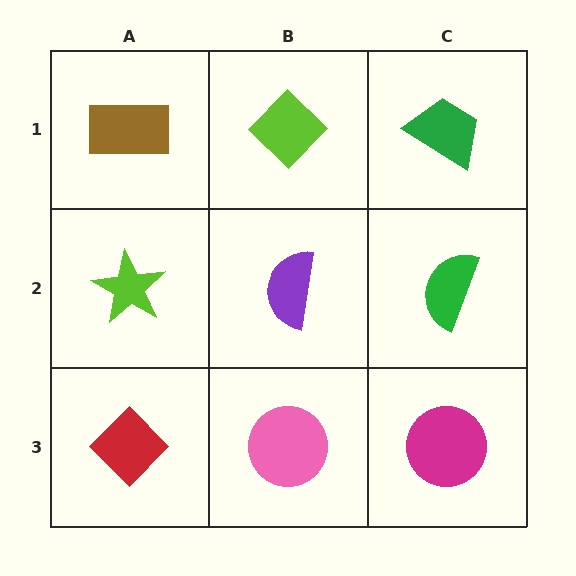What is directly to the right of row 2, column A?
A purple semicircle.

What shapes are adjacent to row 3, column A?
A lime star (row 2, column A), a pink circle (row 3, column B).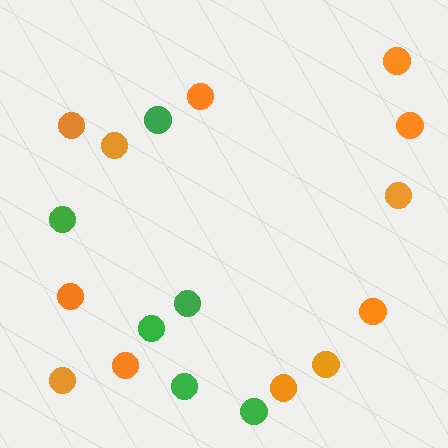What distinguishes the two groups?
There are 2 groups: one group of orange circles (12) and one group of green circles (6).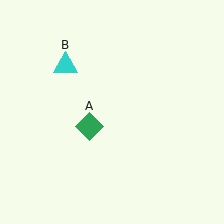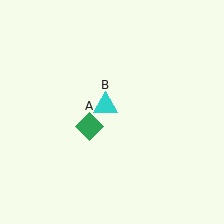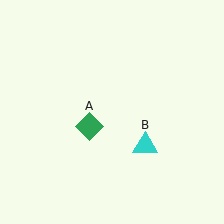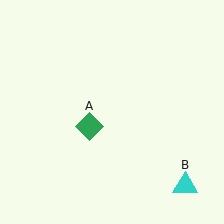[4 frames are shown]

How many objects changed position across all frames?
1 object changed position: cyan triangle (object B).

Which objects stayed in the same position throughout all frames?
Green diamond (object A) remained stationary.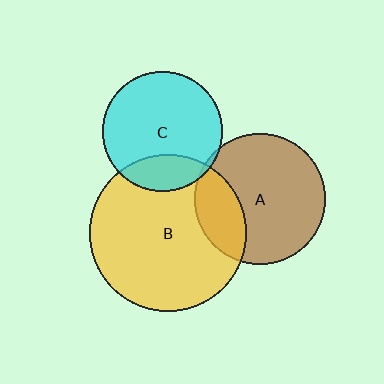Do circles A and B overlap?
Yes.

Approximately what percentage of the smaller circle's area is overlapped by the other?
Approximately 25%.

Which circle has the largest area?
Circle B (yellow).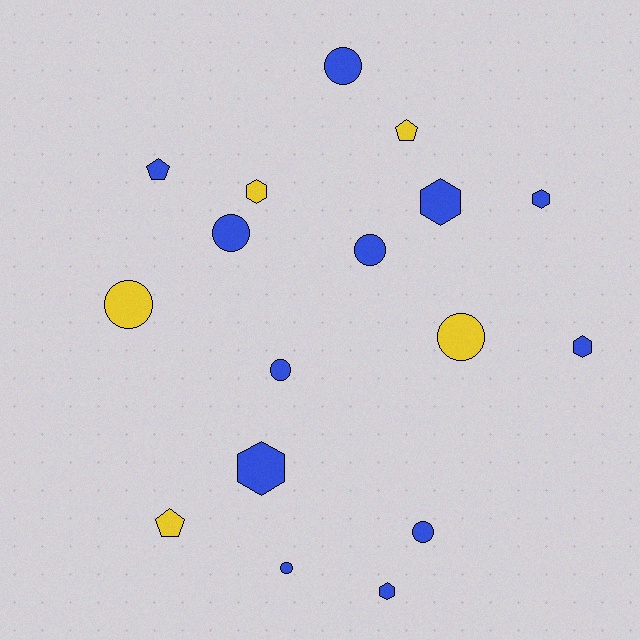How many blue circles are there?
There are 6 blue circles.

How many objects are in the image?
There are 17 objects.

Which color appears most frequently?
Blue, with 12 objects.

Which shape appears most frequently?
Circle, with 8 objects.